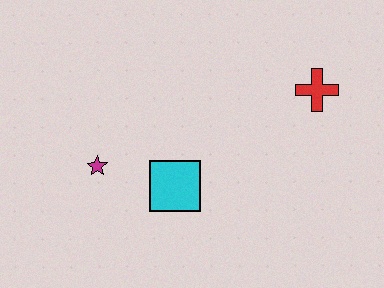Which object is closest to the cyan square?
The magenta star is closest to the cyan square.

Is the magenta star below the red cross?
Yes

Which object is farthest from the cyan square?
The red cross is farthest from the cyan square.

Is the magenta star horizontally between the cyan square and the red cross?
No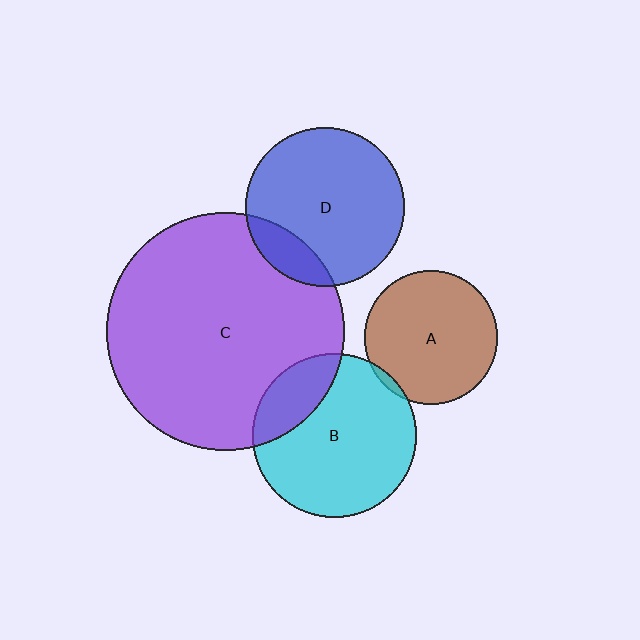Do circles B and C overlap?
Yes.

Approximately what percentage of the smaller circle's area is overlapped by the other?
Approximately 20%.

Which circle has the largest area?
Circle C (purple).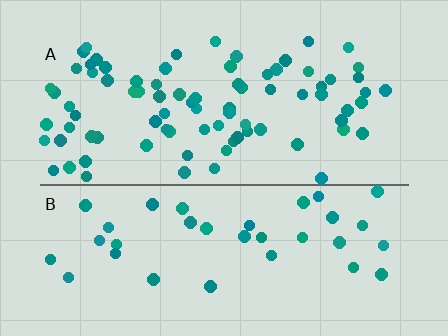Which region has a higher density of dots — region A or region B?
A (the top).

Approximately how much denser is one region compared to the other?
Approximately 2.2× — region A over region B.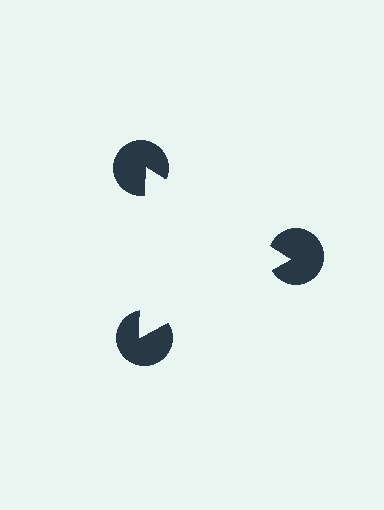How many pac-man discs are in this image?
There are 3 — one at each vertex of the illusory triangle.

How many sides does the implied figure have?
3 sides.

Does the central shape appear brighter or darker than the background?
It typically appears slightly brighter than the background, even though no actual brightness change is drawn.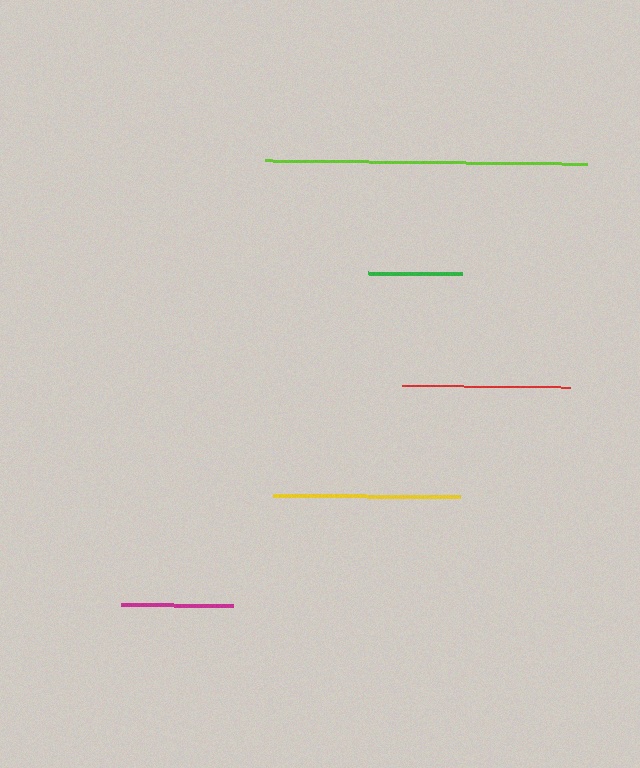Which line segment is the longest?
The lime line is the longest at approximately 322 pixels.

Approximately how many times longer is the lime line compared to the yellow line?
The lime line is approximately 1.7 times the length of the yellow line.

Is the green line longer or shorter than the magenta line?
The magenta line is longer than the green line.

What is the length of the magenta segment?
The magenta segment is approximately 112 pixels long.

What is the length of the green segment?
The green segment is approximately 94 pixels long.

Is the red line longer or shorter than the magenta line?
The red line is longer than the magenta line.